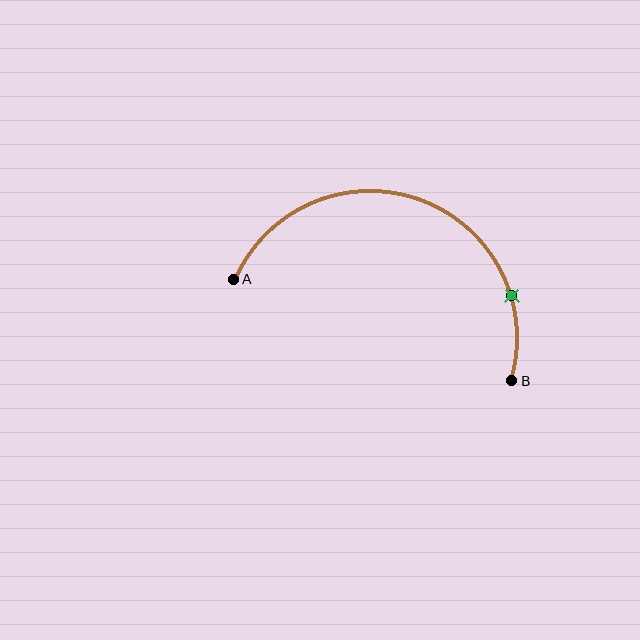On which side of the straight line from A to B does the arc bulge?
The arc bulges above the straight line connecting A and B.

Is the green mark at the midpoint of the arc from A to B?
No. The green mark lies on the arc but is closer to endpoint B. The arc midpoint would be at the point on the curve equidistant along the arc from both A and B.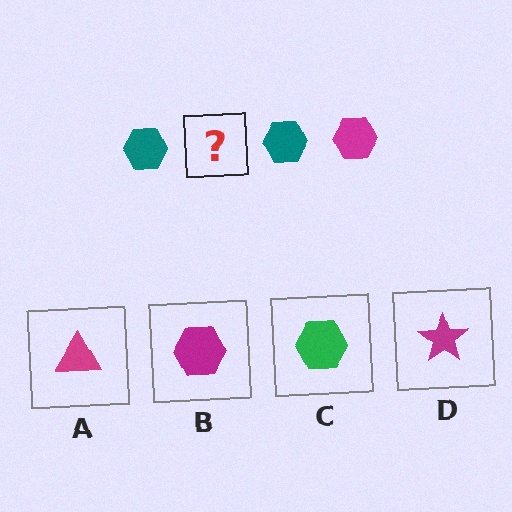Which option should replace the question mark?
Option B.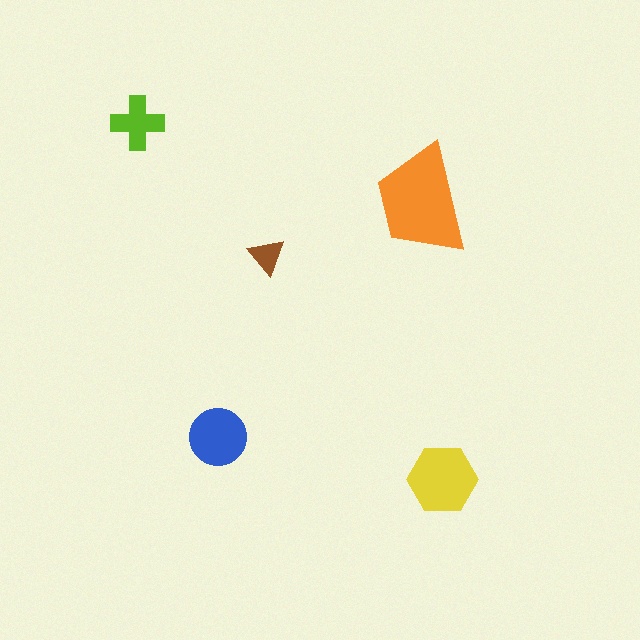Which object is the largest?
The orange trapezoid.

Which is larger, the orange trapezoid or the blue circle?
The orange trapezoid.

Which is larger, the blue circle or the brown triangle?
The blue circle.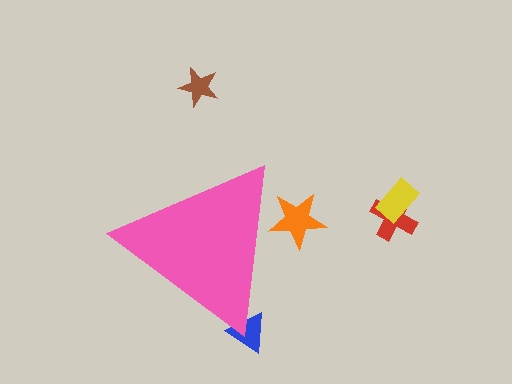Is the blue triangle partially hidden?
Yes, the blue triangle is partially hidden behind the pink triangle.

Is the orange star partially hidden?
Yes, the orange star is partially hidden behind the pink triangle.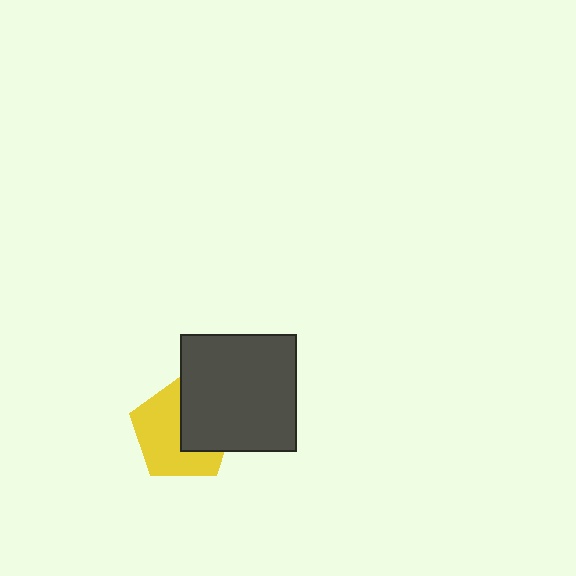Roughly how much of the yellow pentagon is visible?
About half of it is visible (roughly 58%).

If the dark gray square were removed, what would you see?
You would see the complete yellow pentagon.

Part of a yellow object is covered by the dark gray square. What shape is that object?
It is a pentagon.